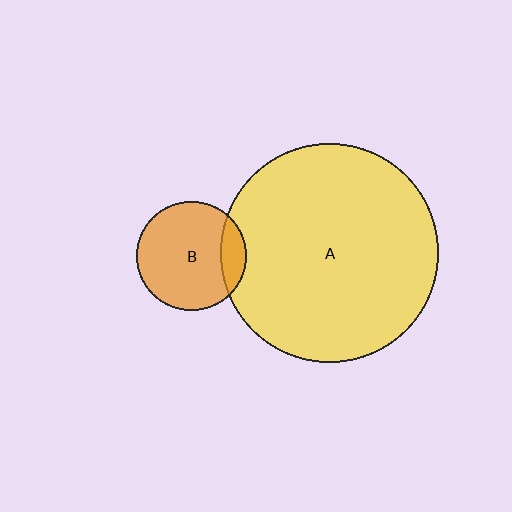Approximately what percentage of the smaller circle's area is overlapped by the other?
Approximately 15%.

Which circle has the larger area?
Circle A (yellow).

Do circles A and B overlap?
Yes.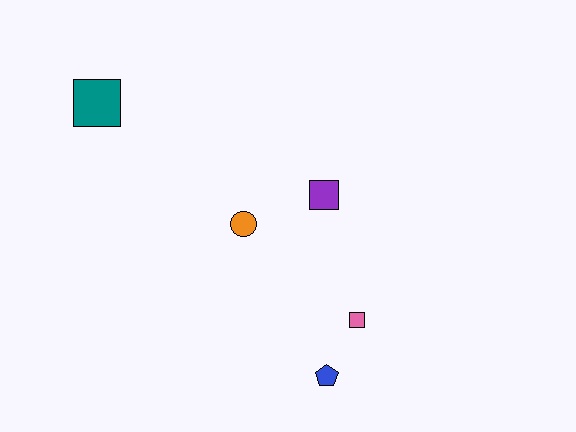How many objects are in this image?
There are 5 objects.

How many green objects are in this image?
There are no green objects.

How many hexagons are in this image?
There are no hexagons.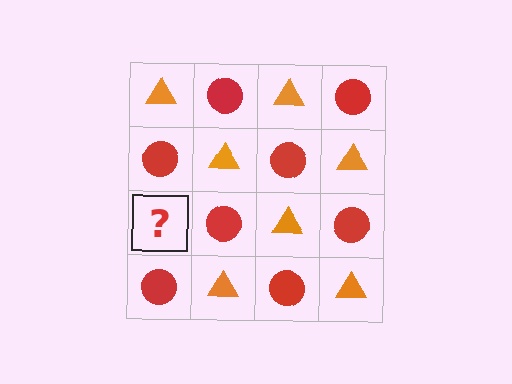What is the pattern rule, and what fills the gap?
The rule is that it alternates orange triangle and red circle in a checkerboard pattern. The gap should be filled with an orange triangle.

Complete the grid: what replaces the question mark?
The question mark should be replaced with an orange triangle.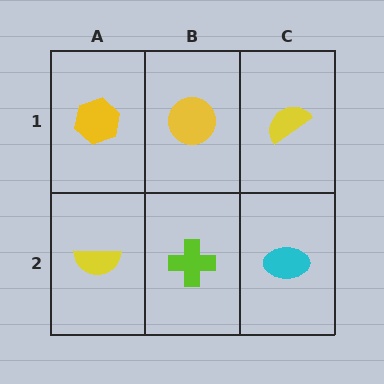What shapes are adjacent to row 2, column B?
A yellow circle (row 1, column B), a yellow semicircle (row 2, column A), a cyan ellipse (row 2, column C).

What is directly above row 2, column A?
A yellow hexagon.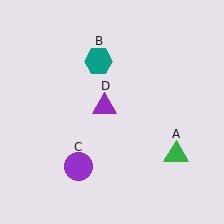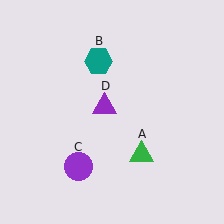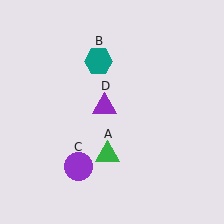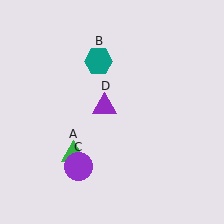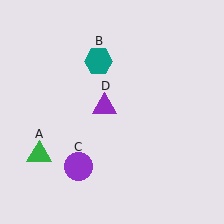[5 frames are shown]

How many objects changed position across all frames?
1 object changed position: green triangle (object A).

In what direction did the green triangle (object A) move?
The green triangle (object A) moved left.